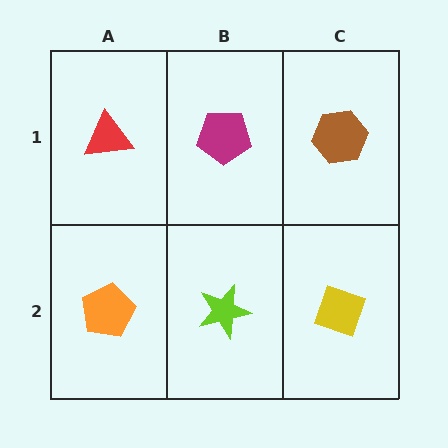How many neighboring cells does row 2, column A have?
2.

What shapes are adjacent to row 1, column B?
A lime star (row 2, column B), a red triangle (row 1, column A), a brown hexagon (row 1, column C).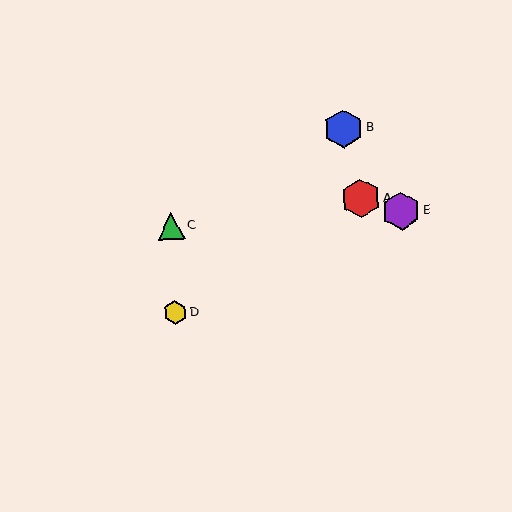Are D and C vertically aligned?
Yes, both are at x≈175.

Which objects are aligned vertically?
Objects C, D are aligned vertically.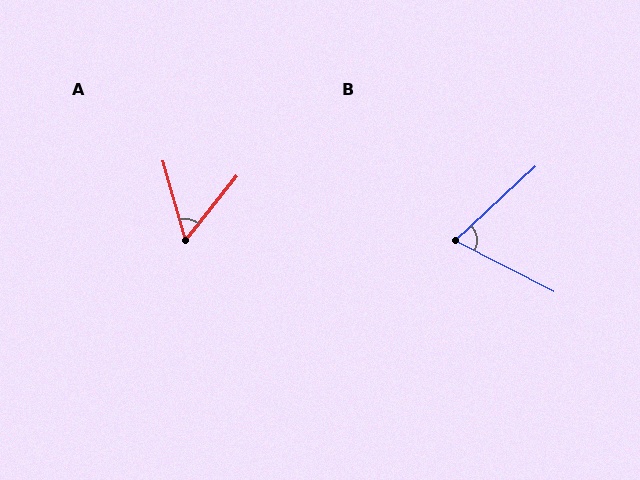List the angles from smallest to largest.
A (55°), B (70°).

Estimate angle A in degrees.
Approximately 55 degrees.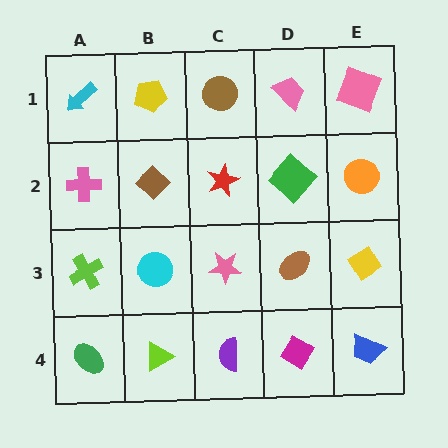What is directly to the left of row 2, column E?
A green diamond.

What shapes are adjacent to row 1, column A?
A pink cross (row 2, column A), a yellow pentagon (row 1, column B).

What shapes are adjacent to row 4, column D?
A brown ellipse (row 3, column D), a purple semicircle (row 4, column C), a blue trapezoid (row 4, column E).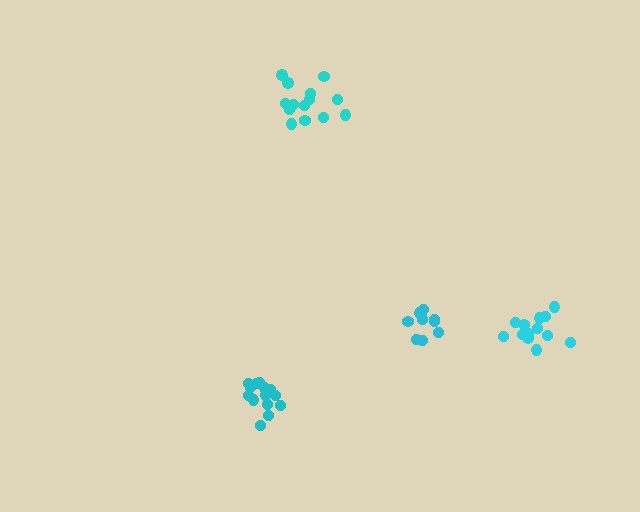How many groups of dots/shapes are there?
There are 4 groups.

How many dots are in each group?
Group 1: 14 dots, Group 2: 10 dots, Group 3: 14 dots, Group 4: 13 dots (51 total).